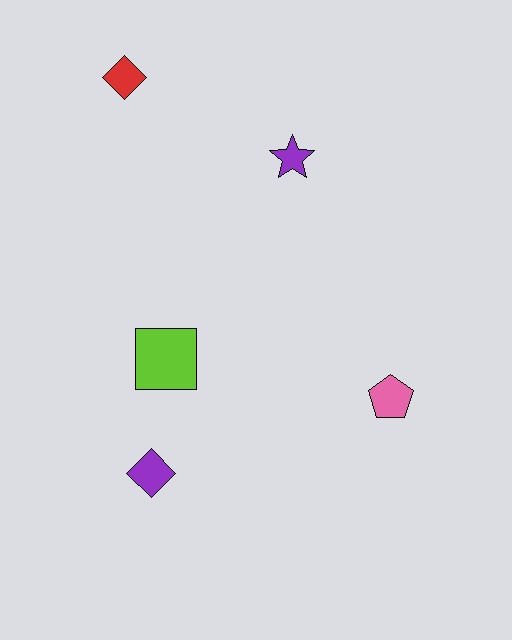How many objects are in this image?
There are 5 objects.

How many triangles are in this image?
There are no triangles.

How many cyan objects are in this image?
There are no cyan objects.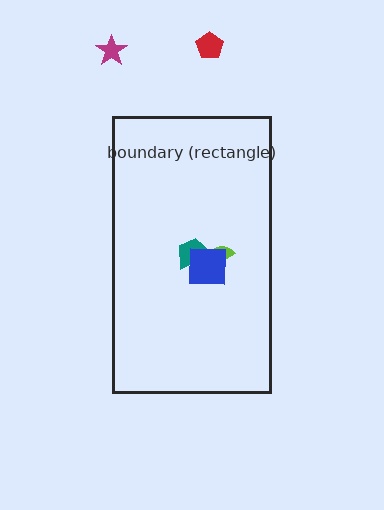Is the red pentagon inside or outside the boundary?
Outside.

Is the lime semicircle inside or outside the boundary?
Inside.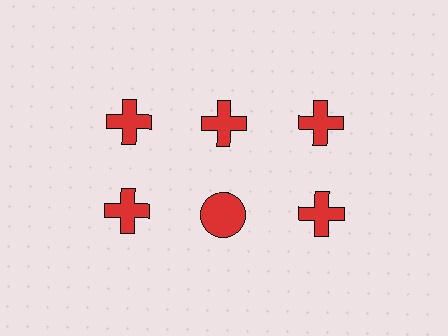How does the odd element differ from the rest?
It has a different shape: circle instead of cross.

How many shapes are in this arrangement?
There are 6 shapes arranged in a grid pattern.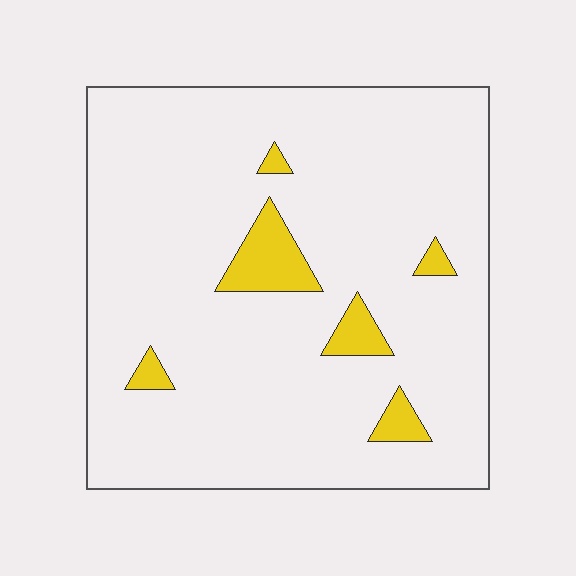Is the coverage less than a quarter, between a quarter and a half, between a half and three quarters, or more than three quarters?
Less than a quarter.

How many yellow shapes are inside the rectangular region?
6.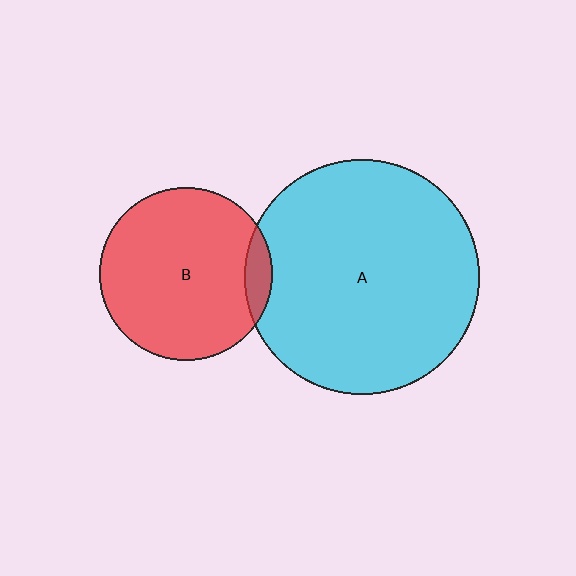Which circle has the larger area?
Circle A (cyan).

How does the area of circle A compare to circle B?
Approximately 1.9 times.